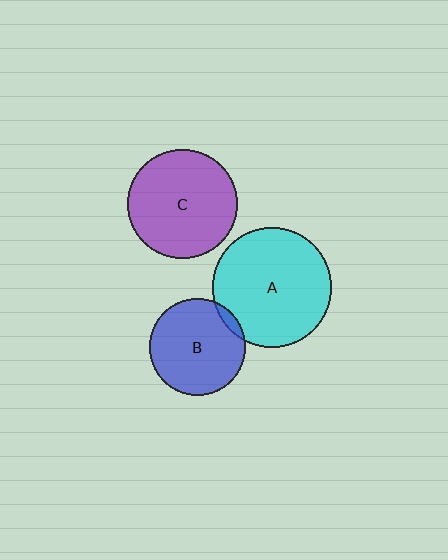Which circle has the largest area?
Circle A (cyan).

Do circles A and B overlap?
Yes.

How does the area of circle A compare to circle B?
Approximately 1.5 times.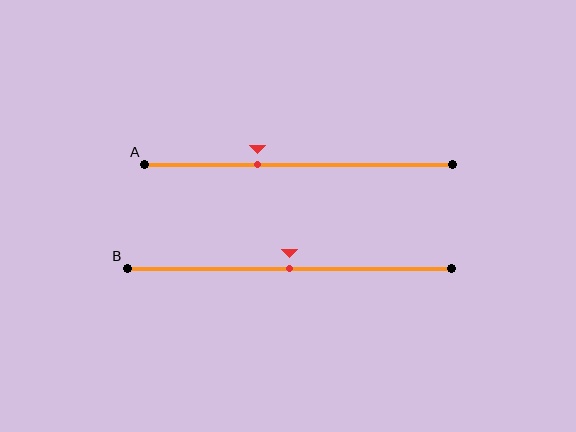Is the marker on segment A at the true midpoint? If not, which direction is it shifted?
No, the marker on segment A is shifted to the left by about 14% of the segment length.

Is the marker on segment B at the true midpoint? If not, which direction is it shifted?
Yes, the marker on segment B is at the true midpoint.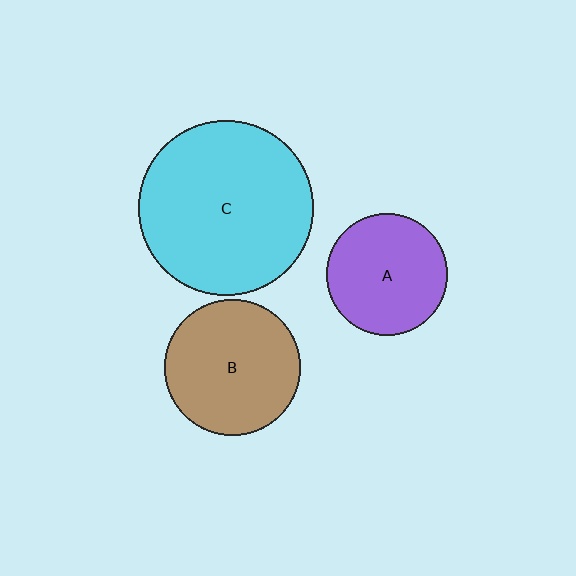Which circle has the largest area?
Circle C (cyan).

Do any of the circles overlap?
No, none of the circles overlap.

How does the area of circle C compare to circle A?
Approximately 2.1 times.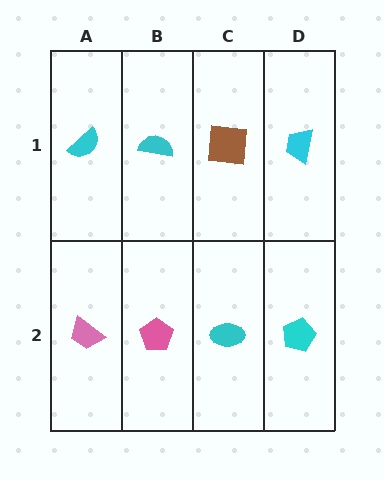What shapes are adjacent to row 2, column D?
A cyan trapezoid (row 1, column D), a cyan ellipse (row 2, column C).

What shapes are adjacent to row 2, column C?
A brown square (row 1, column C), a pink pentagon (row 2, column B), a cyan pentagon (row 2, column D).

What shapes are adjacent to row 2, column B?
A cyan semicircle (row 1, column B), a pink trapezoid (row 2, column A), a cyan ellipse (row 2, column C).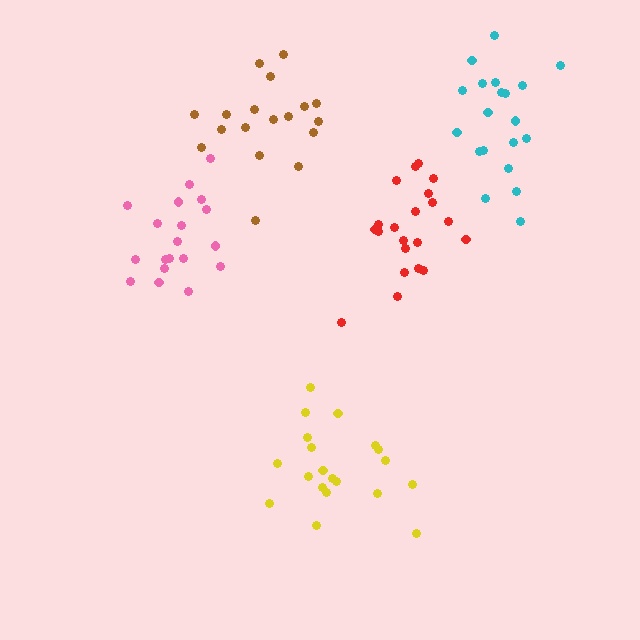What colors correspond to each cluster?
The clusters are colored: red, brown, pink, yellow, cyan.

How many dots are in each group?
Group 1: 21 dots, Group 2: 18 dots, Group 3: 19 dots, Group 4: 20 dots, Group 5: 20 dots (98 total).